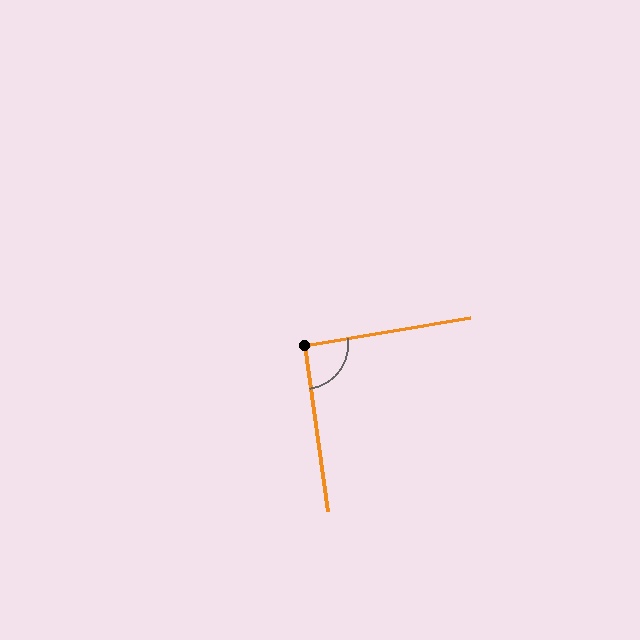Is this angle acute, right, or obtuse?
It is approximately a right angle.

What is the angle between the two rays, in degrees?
Approximately 91 degrees.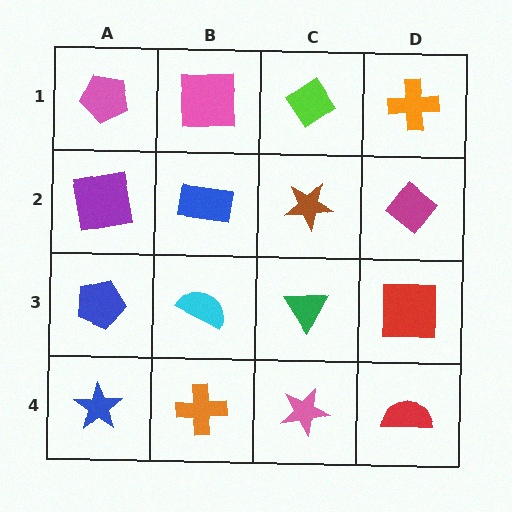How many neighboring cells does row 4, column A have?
2.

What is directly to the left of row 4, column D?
A pink star.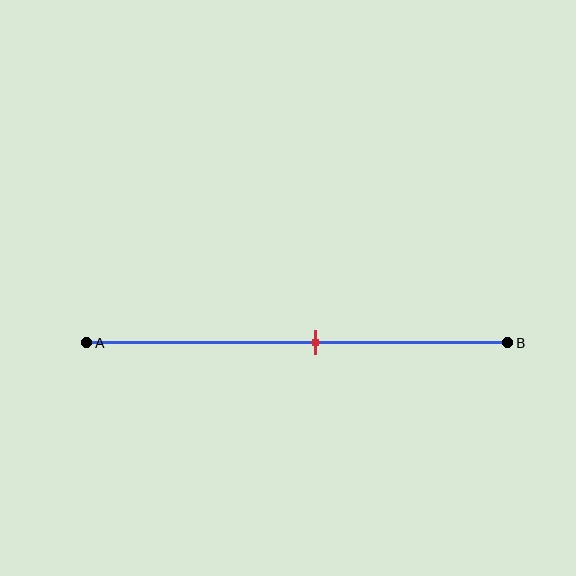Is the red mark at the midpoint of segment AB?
No, the mark is at about 55% from A, not at the 50% midpoint.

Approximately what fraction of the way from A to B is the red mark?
The red mark is approximately 55% of the way from A to B.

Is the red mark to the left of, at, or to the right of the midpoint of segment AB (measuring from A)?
The red mark is to the right of the midpoint of segment AB.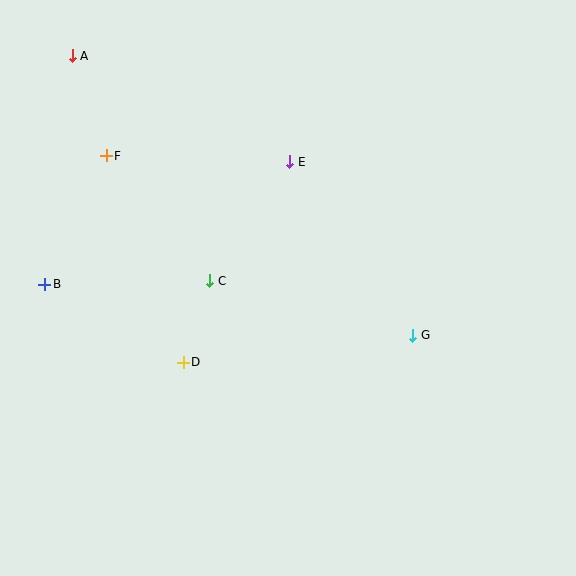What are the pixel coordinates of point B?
Point B is at (45, 284).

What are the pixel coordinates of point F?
Point F is at (106, 156).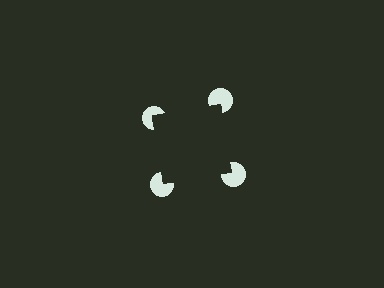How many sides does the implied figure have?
4 sides.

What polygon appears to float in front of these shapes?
An illusory square — its edges are inferred from the aligned wedge cuts in the pac-man discs, not physically drawn.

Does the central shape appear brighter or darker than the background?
It typically appears slightly darker than the background, even though no actual brightness change is drawn.